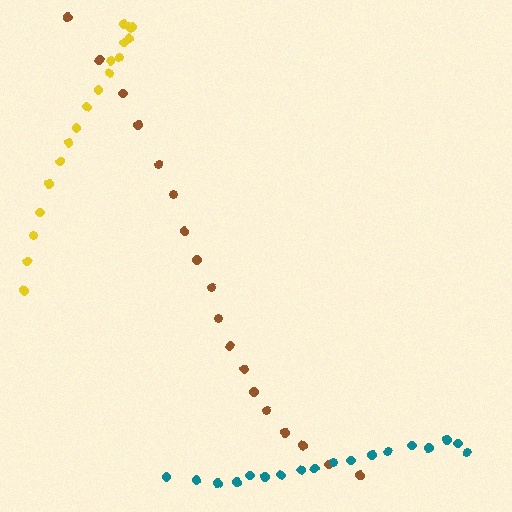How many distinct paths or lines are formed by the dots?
There are 3 distinct paths.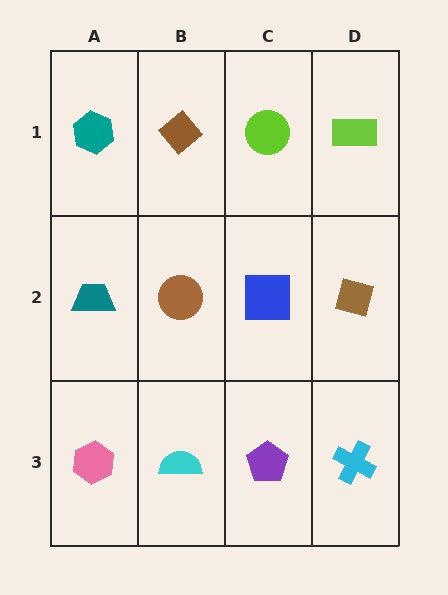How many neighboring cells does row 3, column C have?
3.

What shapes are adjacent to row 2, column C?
A lime circle (row 1, column C), a purple pentagon (row 3, column C), a brown circle (row 2, column B), a brown diamond (row 2, column D).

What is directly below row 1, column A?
A teal trapezoid.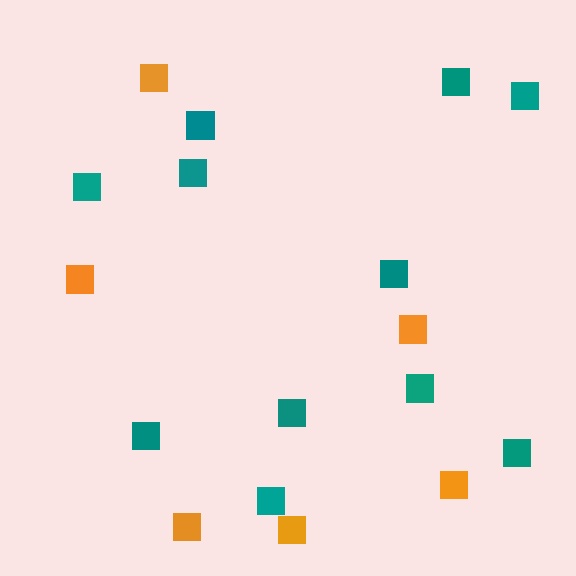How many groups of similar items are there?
There are 2 groups: one group of orange squares (6) and one group of teal squares (11).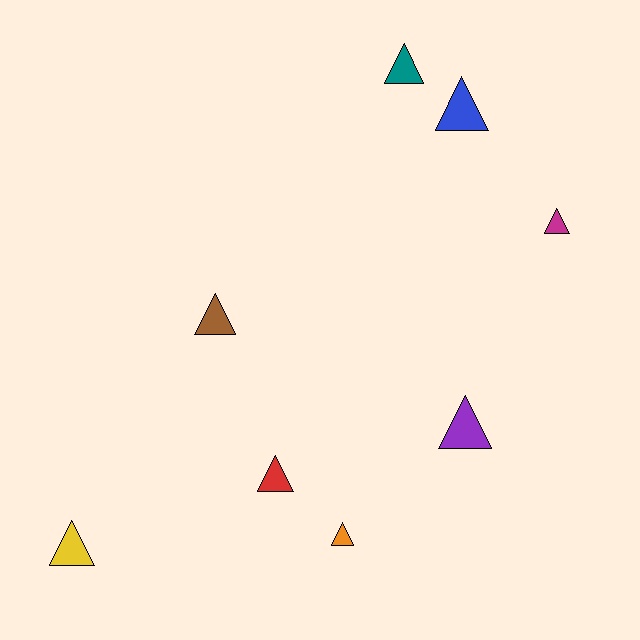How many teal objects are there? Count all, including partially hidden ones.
There is 1 teal object.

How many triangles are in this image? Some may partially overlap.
There are 8 triangles.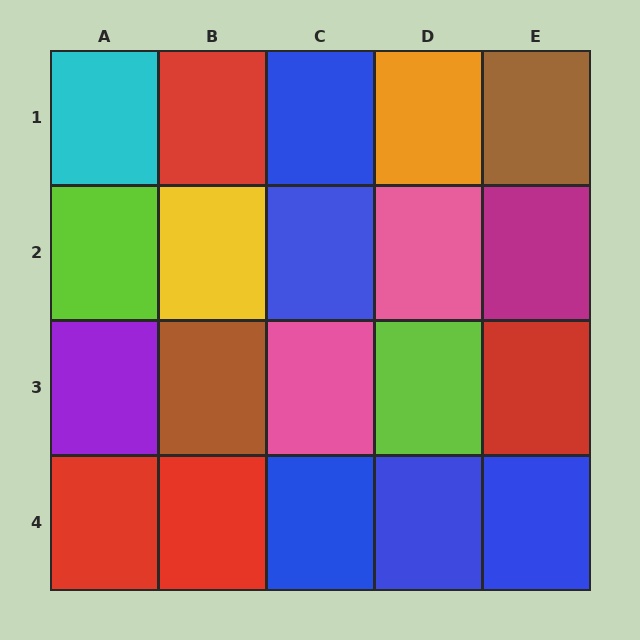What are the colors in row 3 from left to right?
Purple, brown, pink, lime, red.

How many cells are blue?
5 cells are blue.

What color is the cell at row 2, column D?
Pink.